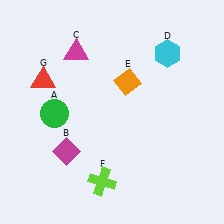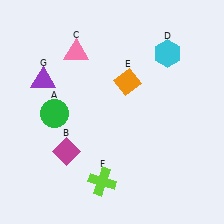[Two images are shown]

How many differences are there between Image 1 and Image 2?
There are 2 differences between the two images.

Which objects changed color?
C changed from magenta to pink. G changed from red to purple.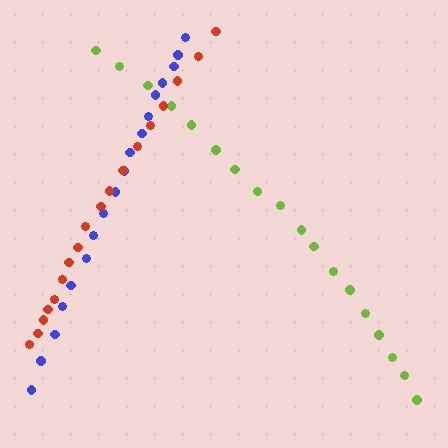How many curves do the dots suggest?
There are 3 distinct paths.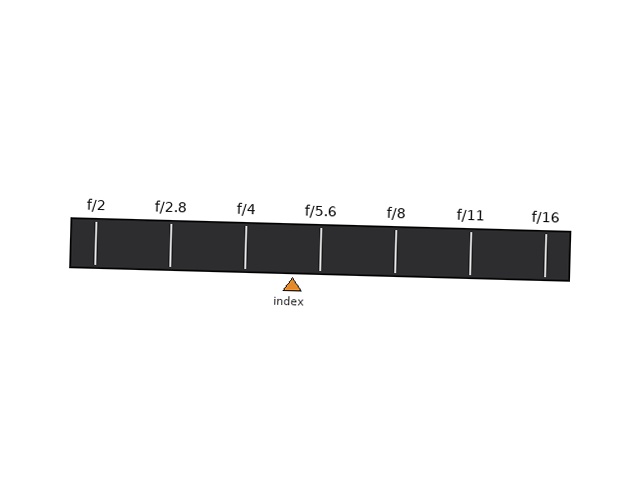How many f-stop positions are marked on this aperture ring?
There are 7 f-stop positions marked.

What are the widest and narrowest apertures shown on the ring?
The widest aperture shown is f/2 and the narrowest is f/16.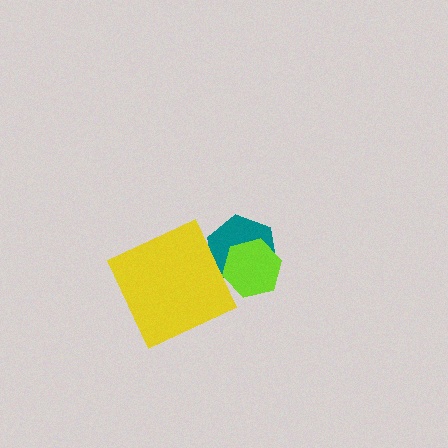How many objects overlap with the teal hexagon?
1 object overlaps with the teal hexagon.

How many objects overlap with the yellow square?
0 objects overlap with the yellow square.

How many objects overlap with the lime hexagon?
1 object overlaps with the lime hexagon.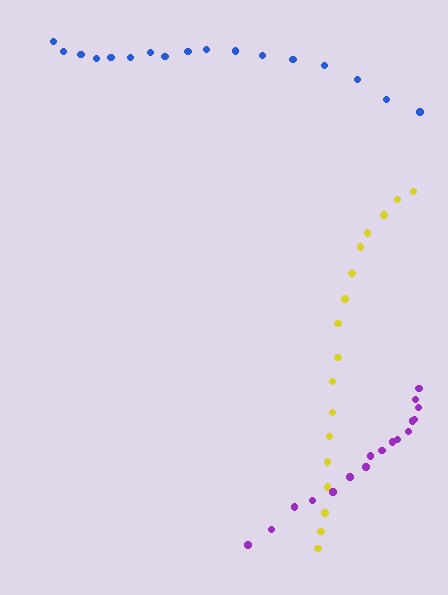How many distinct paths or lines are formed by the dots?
There are 3 distinct paths.